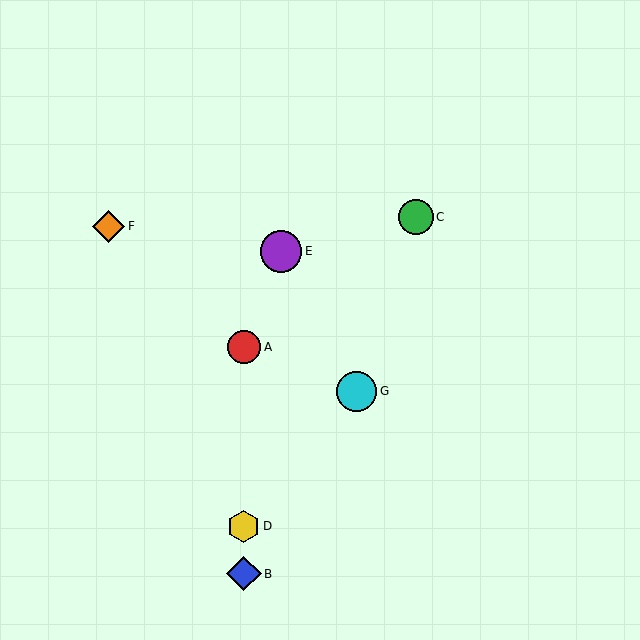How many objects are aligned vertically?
3 objects (A, B, D) are aligned vertically.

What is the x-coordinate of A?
Object A is at x≈244.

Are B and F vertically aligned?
No, B is at x≈244 and F is at x≈109.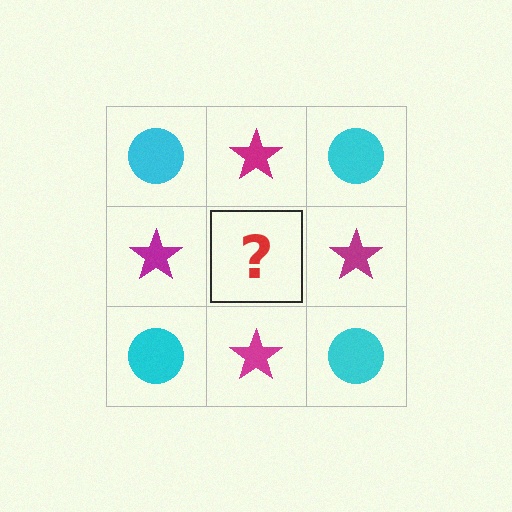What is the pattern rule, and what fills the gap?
The rule is that it alternates cyan circle and magenta star in a checkerboard pattern. The gap should be filled with a cyan circle.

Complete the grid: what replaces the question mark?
The question mark should be replaced with a cyan circle.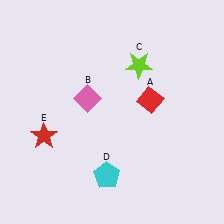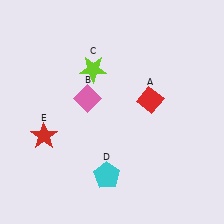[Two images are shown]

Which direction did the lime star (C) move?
The lime star (C) moved left.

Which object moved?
The lime star (C) moved left.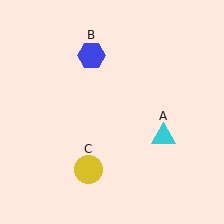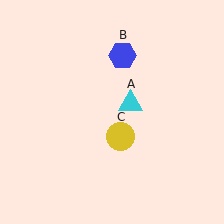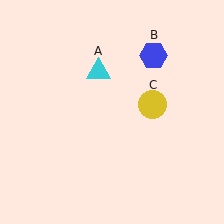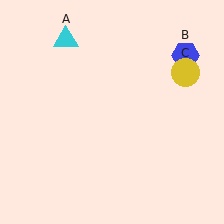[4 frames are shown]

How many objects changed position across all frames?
3 objects changed position: cyan triangle (object A), blue hexagon (object B), yellow circle (object C).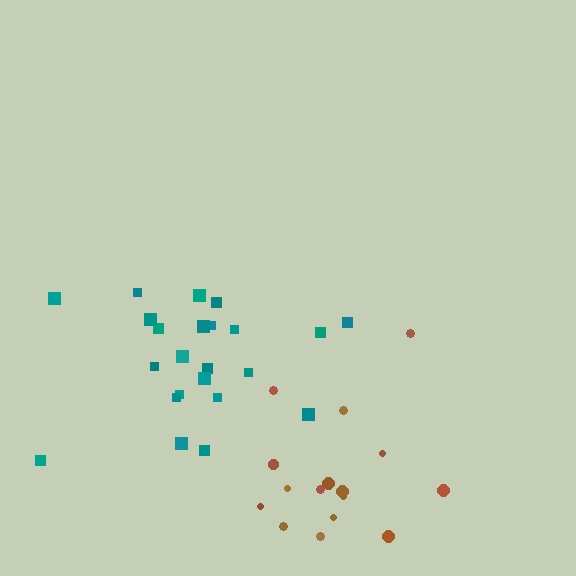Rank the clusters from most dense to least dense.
brown, teal.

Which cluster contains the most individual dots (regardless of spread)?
Teal (23).